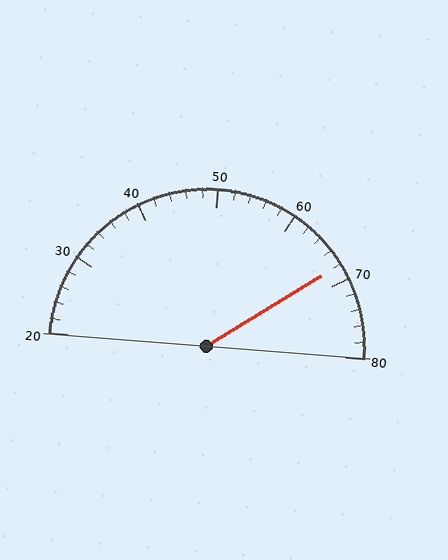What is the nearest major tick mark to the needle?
The nearest major tick mark is 70.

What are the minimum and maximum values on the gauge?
The gauge ranges from 20 to 80.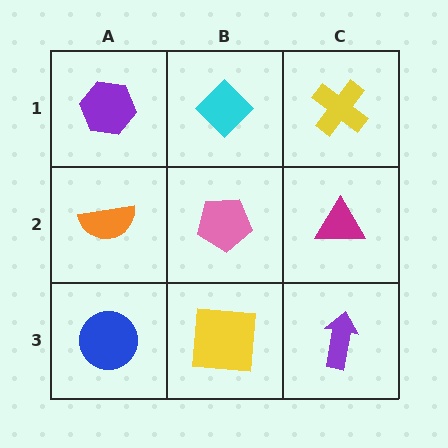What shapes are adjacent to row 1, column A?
An orange semicircle (row 2, column A), a cyan diamond (row 1, column B).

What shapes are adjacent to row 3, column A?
An orange semicircle (row 2, column A), a yellow square (row 3, column B).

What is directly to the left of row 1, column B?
A purple hexagon.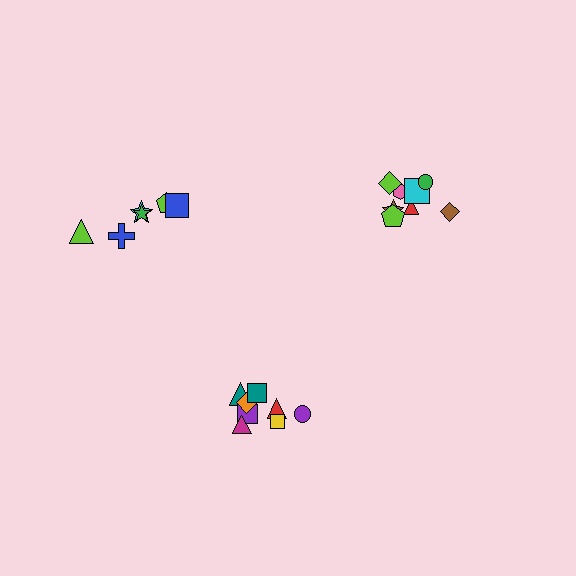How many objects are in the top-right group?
There are 8 objects.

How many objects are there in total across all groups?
There are 22 objects.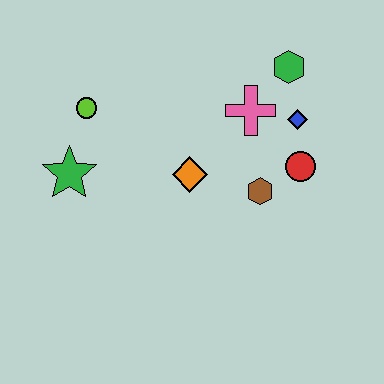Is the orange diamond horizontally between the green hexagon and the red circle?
No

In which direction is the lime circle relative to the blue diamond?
The lime circle is to the left of the blue diamond.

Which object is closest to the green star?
The lime circle is closest to the green star.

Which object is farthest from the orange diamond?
The green hexagon is farthest from the orange diamond.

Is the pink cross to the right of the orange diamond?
Yes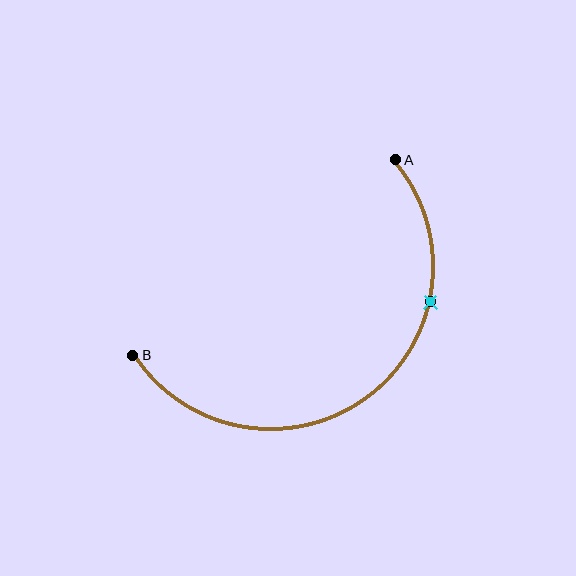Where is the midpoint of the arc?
The arc midpoint is the point on the curve farthest from the straight line joining A and B. It sits below and to the right of that line.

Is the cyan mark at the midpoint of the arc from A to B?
No. The cyan mark lies on the arc but is closer to endpoint A. The arc midpoint would be at the point on the curve equidistant along the arc from both A and B.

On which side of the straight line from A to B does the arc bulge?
The arc bulges below and to the right of the straight line connecting A and B.